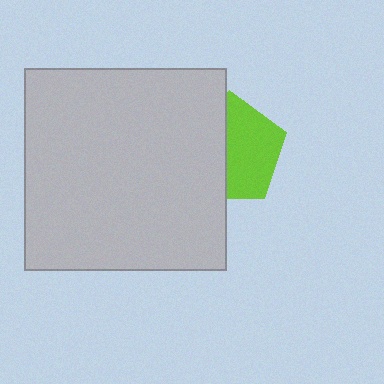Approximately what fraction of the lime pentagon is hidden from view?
Roughly 47% of the lime pentagon is hidden behind the light gray square.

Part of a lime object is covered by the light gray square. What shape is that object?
It is a pentagon.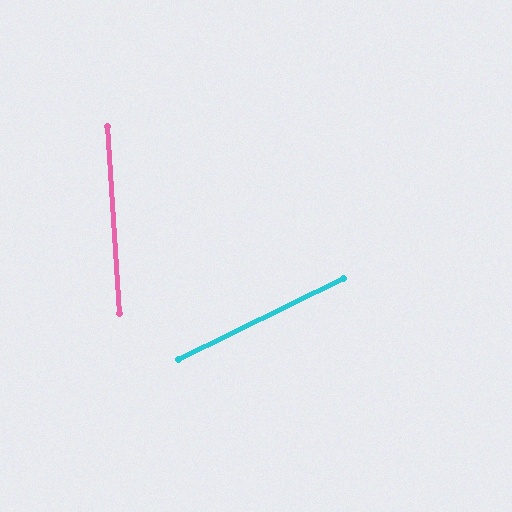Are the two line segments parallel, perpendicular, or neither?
Neither parallel nor perpendicular — they differ by about 68°.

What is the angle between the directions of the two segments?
Approximately 68 degrees.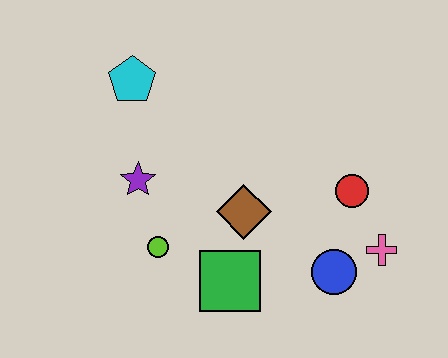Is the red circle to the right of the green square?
Yes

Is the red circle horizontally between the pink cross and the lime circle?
Yes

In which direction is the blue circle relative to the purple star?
The blue circle is to the right of the purple star.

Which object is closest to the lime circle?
The purple star is closest to the lime circle.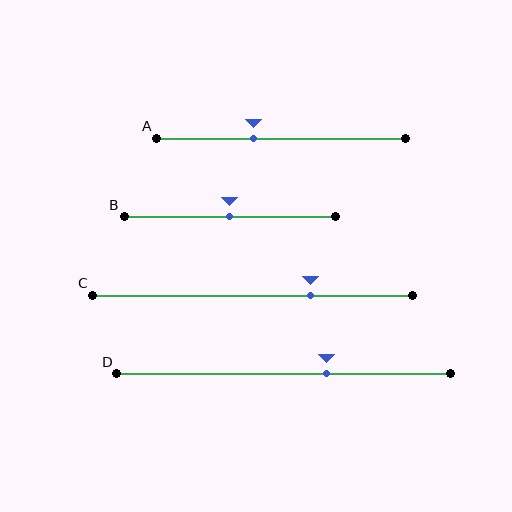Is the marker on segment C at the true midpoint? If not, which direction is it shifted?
No, the marker on segment C is shifted to the right by about 18% of the segment length.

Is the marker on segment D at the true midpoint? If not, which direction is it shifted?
No, the marker on segment D is shifted to the right by about 13% of the segment length.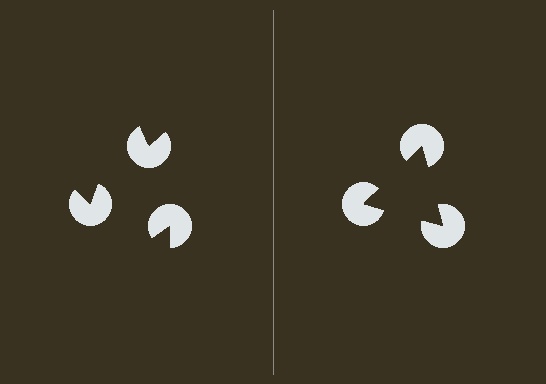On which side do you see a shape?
An illusory triangle appears on the right side. On the left side the wedge cuts are rotated, so no coherent shape forms.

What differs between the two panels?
The pac-man discs are positioned identically on both sides; only the wedge orientations differ. On the right they align to a triangle; on the left they are misaligned.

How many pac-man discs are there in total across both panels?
6 — 3 on each side.